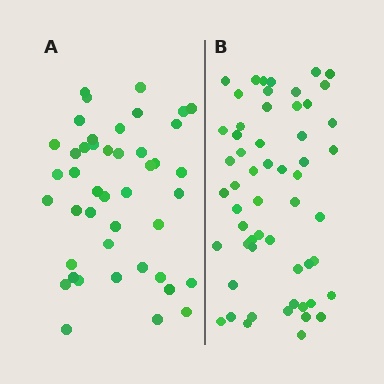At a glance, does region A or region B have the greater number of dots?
Region B (the right region) has more dots.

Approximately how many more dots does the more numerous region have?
Region B has roughly 12 or so more dots than region A.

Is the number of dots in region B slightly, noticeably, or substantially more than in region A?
Region B has noticeably more, but not dramatically so. The ratio is roughly 1.3 to 1.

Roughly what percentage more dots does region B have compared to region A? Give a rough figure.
About 25% more.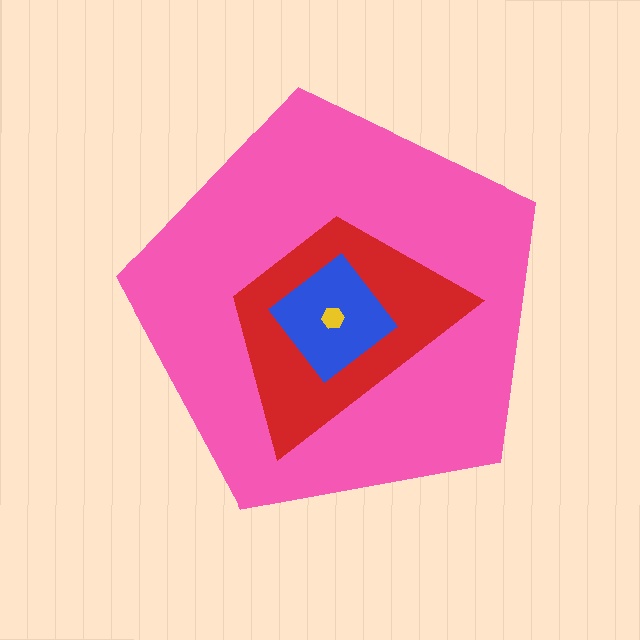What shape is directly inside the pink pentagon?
The red trapezoid.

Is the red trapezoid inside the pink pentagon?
Yes.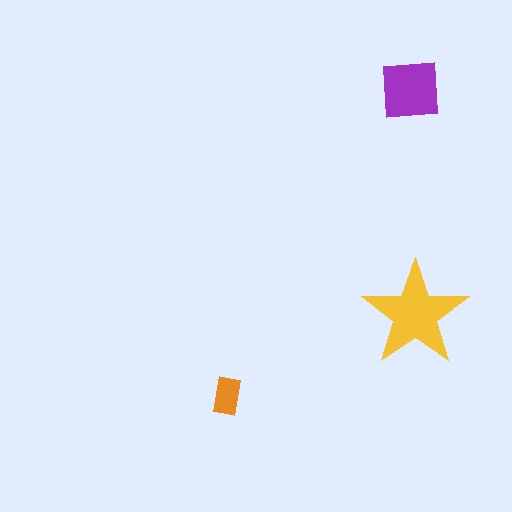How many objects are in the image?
There are 3 objects in the image.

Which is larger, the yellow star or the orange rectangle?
The yellow star.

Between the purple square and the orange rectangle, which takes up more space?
The purple square.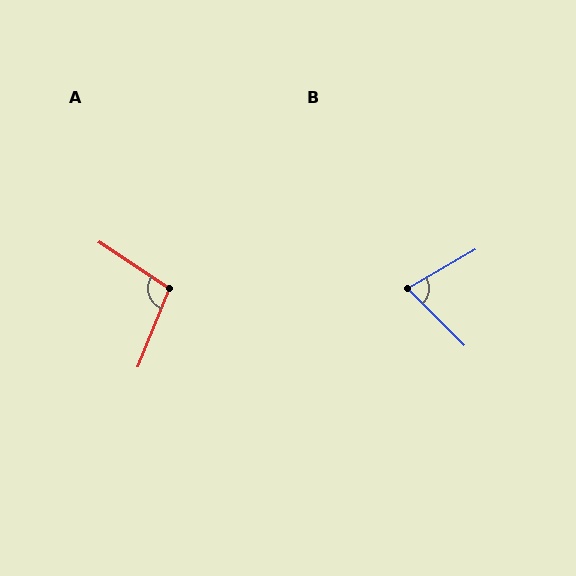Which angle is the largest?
A, at approximately 102 degrees.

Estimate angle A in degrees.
Approximately 102 degrees.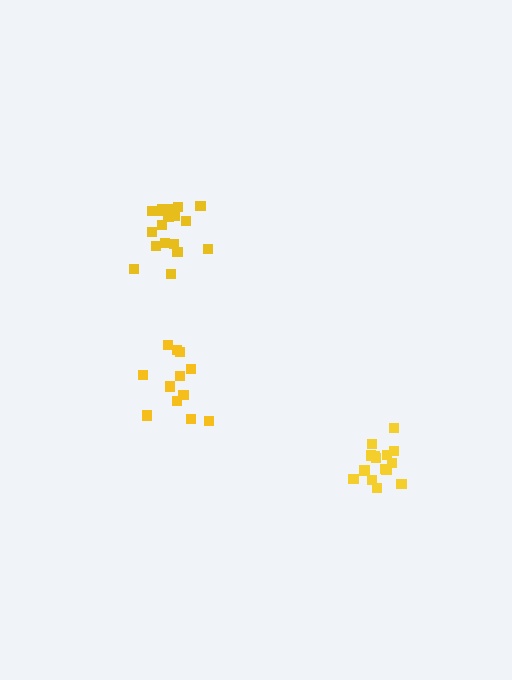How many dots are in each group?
Group 1: 12 dots, Group 2: 15 dots, Group 3: 18 dots (45 total).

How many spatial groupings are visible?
There are 3 spatial groupings.